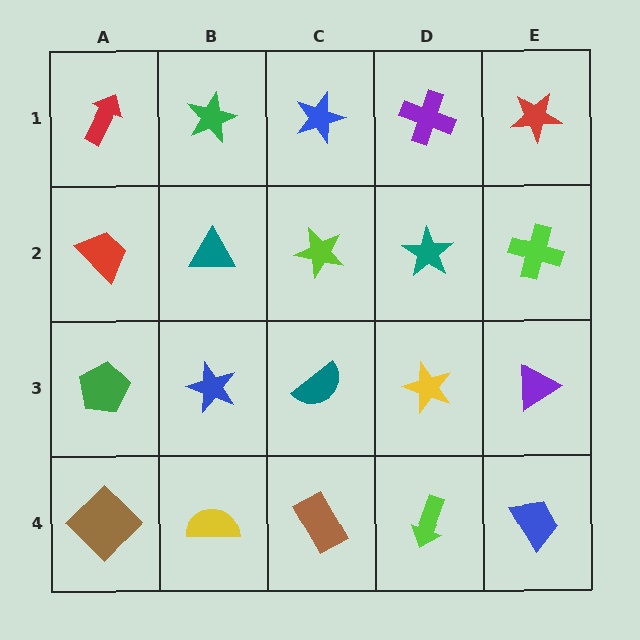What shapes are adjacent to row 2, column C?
A blue star (row 1, column C), a teal semicircle (row 3, column C), a teal triangle (row 2, column B), a teal star (row 2, column D).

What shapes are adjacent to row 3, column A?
A red trapezoid (row 2, column A), a brown diamond (row 4, column A), a blue star (row 3, column B).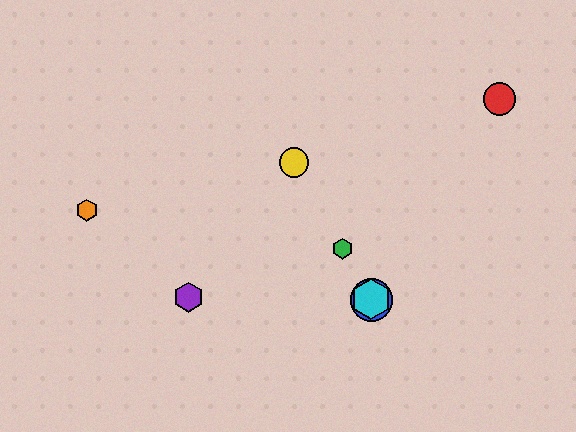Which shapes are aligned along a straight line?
The blue circle, the green hexagon, the yellow circle, the cyan hexagon are aligned along a straight line.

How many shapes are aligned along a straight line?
4 shapes (the blue circle, the green hexagon, the yellow circle, the cyan hexagon) are aligned along a straight line.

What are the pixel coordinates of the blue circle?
The blue circle is at (371, 300).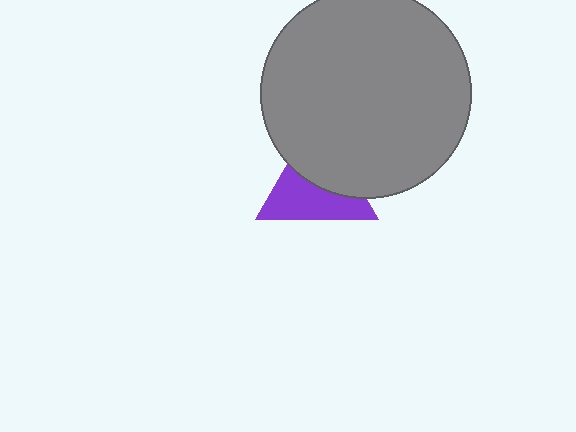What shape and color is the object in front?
The object in front is a gray circle.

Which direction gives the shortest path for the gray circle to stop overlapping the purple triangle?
Moving up gives the shortest separation.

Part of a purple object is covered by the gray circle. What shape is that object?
It is a triangle.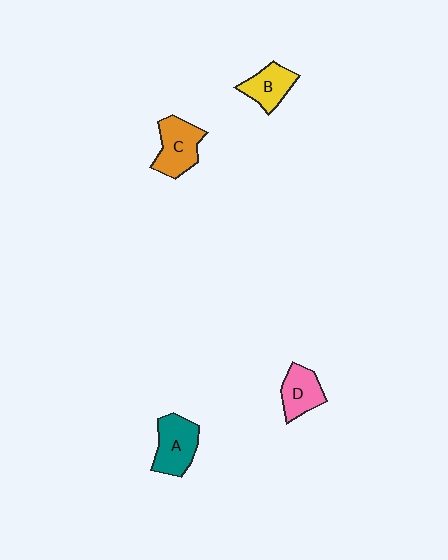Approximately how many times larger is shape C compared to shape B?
Approximately 1.3 times.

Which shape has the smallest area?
Shape B (yellow).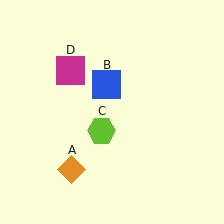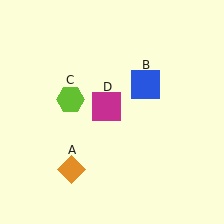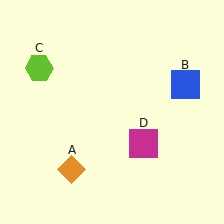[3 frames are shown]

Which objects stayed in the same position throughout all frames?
Orange diamond (object A) remained stationary.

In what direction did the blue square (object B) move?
The blue square (object B) moved right.